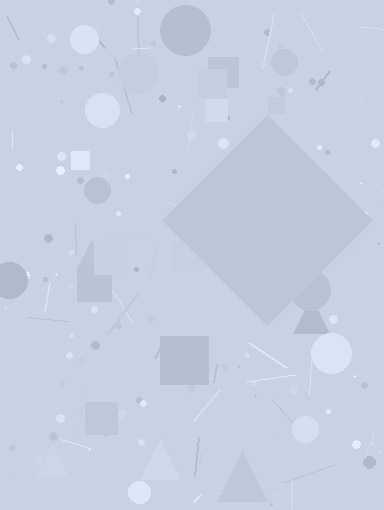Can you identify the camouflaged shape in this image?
The camouflaged shape is a diamond.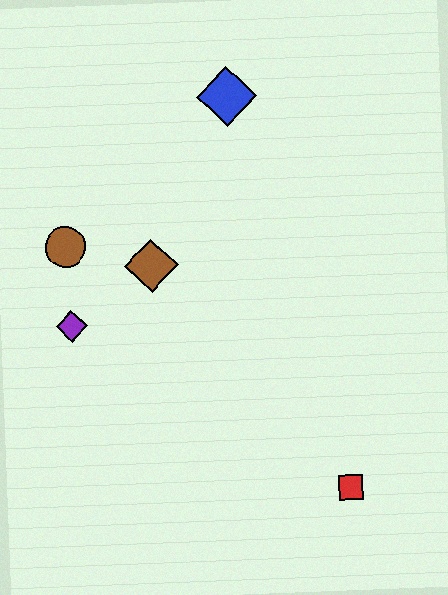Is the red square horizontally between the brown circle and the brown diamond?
No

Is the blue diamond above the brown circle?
Yes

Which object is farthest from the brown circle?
The red square is farthest from the brown circle.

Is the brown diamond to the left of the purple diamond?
No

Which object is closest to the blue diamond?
The brown diamond is closest to the blue diamond.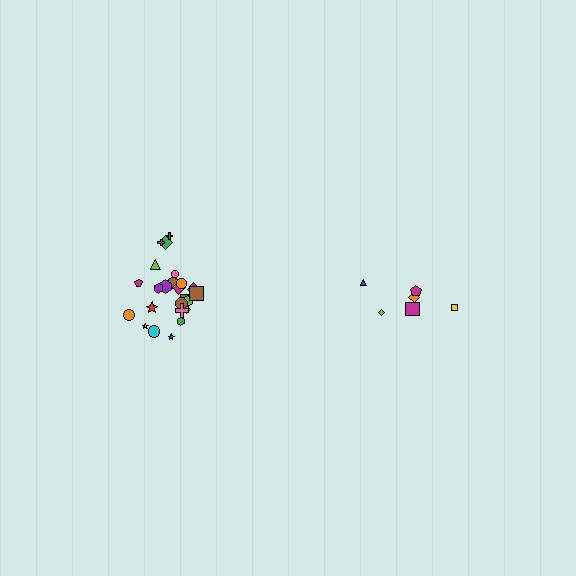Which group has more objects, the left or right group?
The left group.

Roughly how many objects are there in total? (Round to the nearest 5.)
Roughly 30 objects in total.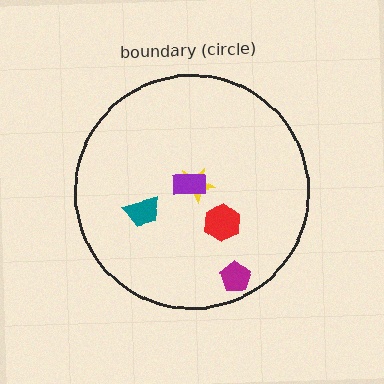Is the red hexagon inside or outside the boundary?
Inside.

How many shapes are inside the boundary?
5 inside, 0 outside.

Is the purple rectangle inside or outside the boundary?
Inside.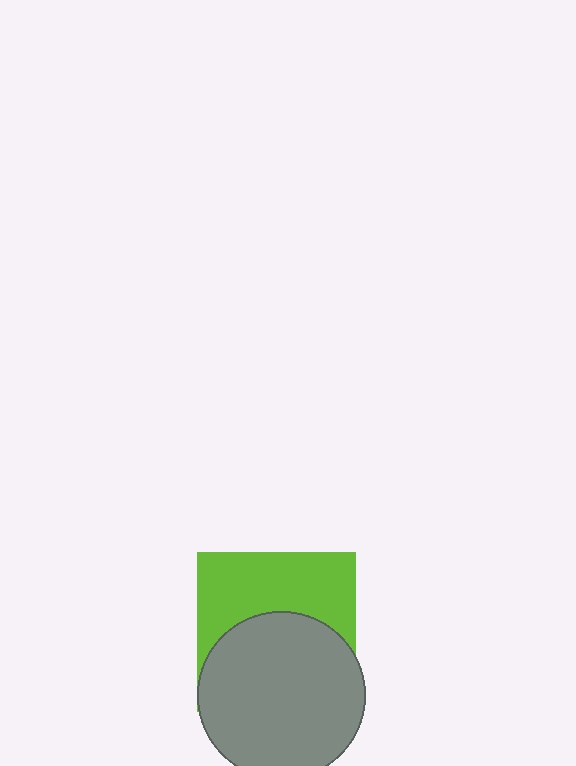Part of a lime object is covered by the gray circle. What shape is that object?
It is a square.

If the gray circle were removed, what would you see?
You would see the complete lime square.